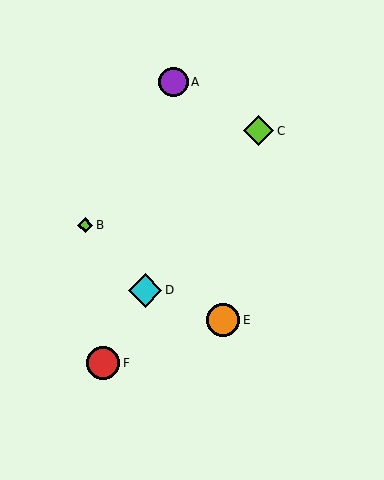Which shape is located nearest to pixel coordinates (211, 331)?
The orange circle (labeled E) at (223, 320) is nearest to that location.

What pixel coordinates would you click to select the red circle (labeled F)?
Click at (103, 363) to select the red circle F.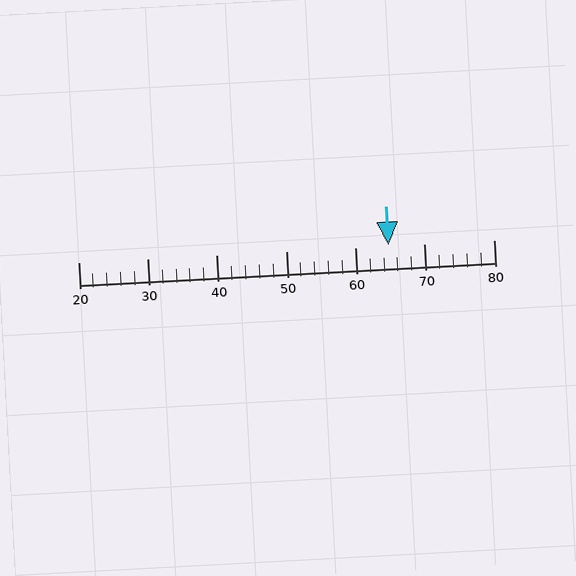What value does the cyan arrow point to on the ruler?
The cyan arrow points to approximately 65.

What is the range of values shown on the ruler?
The ruler shows values from 20 to 80.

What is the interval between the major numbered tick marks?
The major tick marks are spaced 10 units apart.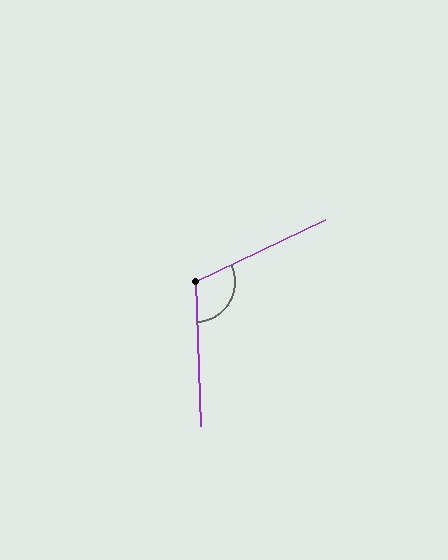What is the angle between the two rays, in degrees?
Approximately 114 degrees.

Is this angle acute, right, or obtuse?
It is obtuse.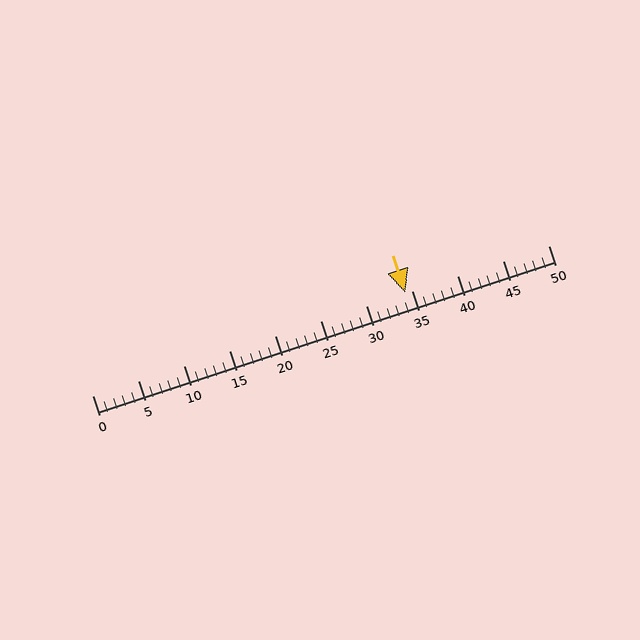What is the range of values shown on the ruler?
The ruler shows values from 0 to 50.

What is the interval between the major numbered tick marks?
The major tick marks are spaced 5 units apart.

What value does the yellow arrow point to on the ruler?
The yellow arrow points to approximately 34.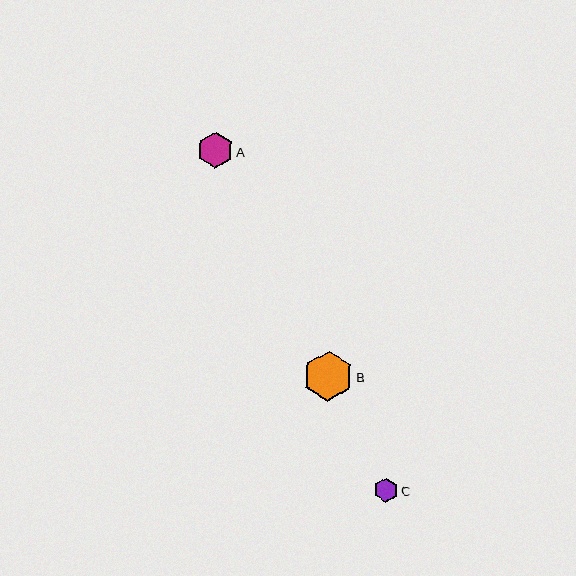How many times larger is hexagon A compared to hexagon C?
Hexagon A is approximately 1.5 times the size of hexagon C.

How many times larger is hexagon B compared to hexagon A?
Hexagon B is approximately 1.4 times the size of hexagon A.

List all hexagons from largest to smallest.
From largest to smallest: B, A, C.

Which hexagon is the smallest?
Hexagon C is the smallest with a size of approximately 24 pixels.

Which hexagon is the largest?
Hexagon B is the largest with a size of approximately 49 pixels.